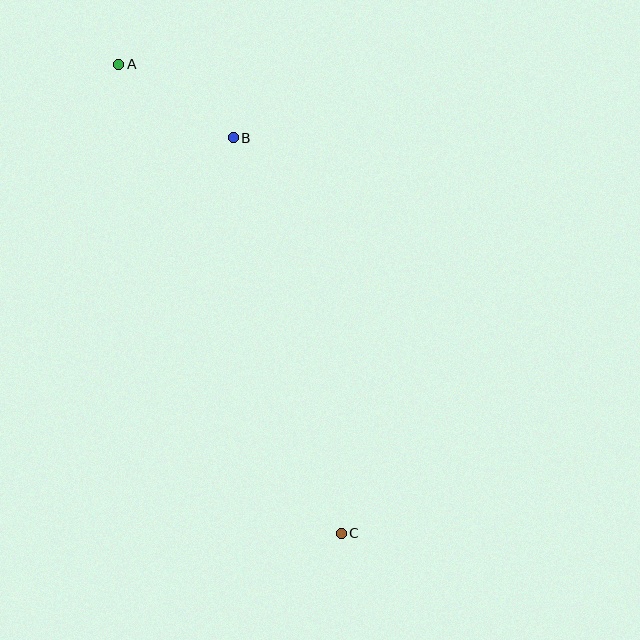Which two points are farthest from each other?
Points A and C are farthest from each other.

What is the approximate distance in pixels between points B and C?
The distance between B and C is approximately 410 pixels.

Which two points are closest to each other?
Points A and B are closest to each other.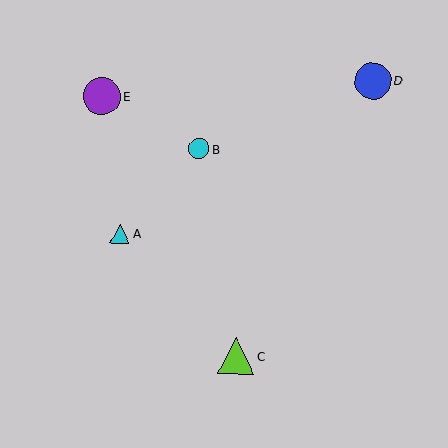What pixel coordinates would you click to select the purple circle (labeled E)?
Click at (102, 96) to select the purple circle E.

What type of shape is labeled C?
Shape C is a lime triangle.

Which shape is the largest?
The purple circle (labeled E) is the largest.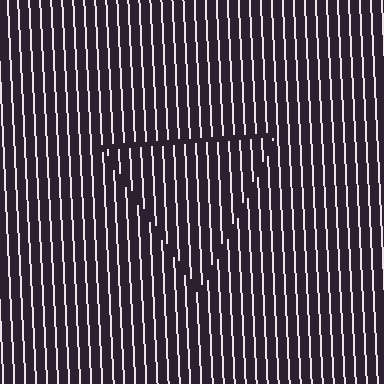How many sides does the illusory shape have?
3 sides — the line-ends trace a triangle.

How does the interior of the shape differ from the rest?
The interior of the shape contains the same grating, shifted by half a period — the contour is defined by the phase discontinuity where line-ends from the inner and outer gratings abut.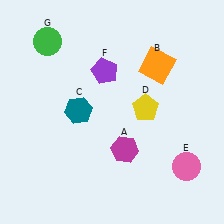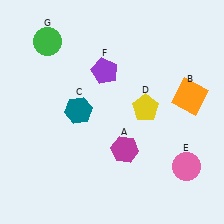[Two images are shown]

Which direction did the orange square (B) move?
The orange square (B) moved right.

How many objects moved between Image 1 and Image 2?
1 object moved between the two images.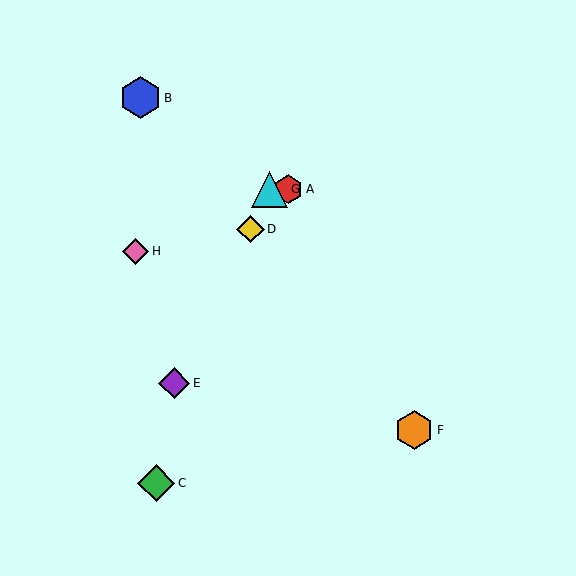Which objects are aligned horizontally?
Objects A, G are aligned horizontally.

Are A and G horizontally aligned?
Yes, both are at y≈189.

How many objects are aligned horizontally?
2 objects (A, G) are aligned horizontally.